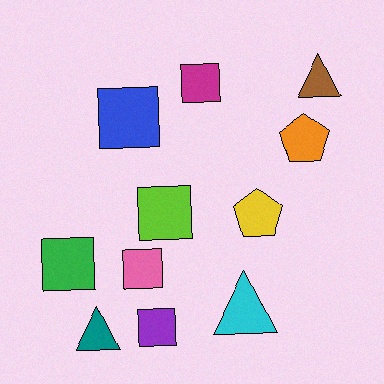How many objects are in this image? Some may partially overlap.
There are 11 objects.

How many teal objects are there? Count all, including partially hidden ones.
There is 1 teal object.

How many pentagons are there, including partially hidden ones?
There are 2 pentagons.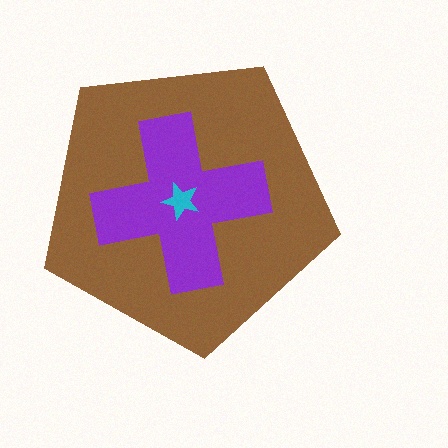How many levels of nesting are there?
3.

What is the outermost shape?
The brown pentagon.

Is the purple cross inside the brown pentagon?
Yes.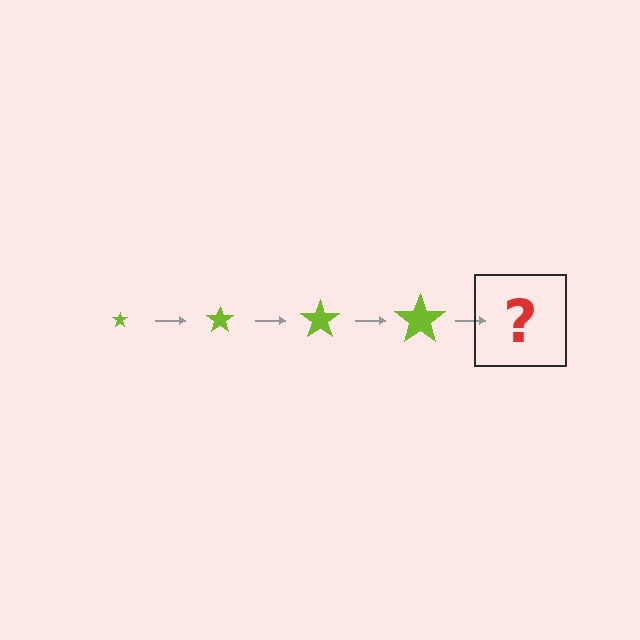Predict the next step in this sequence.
The next step is a lime star, larger than the previous one.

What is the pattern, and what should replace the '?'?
The pattern is that the star gets progressively larger each step. The '?' should be a lime star, larger than the previous one.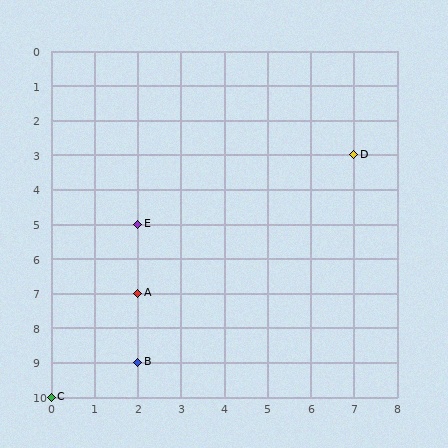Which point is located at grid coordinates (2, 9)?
Point B is at (2, 9).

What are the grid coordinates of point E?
Point E is at grid coordinates (2, 5).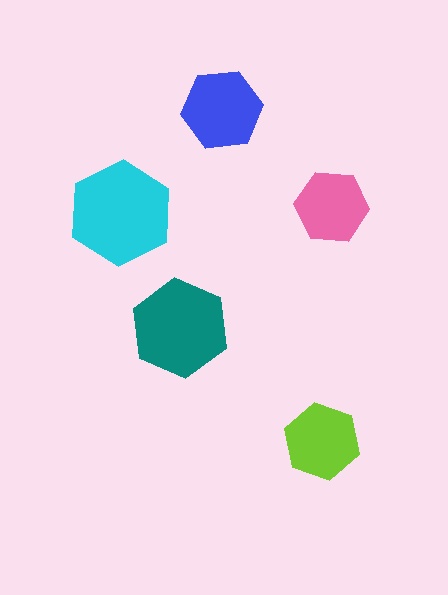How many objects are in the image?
There are 5 objects in the image.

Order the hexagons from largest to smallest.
the cyan one, the teal one, the blue one, the lime one, the pink one.